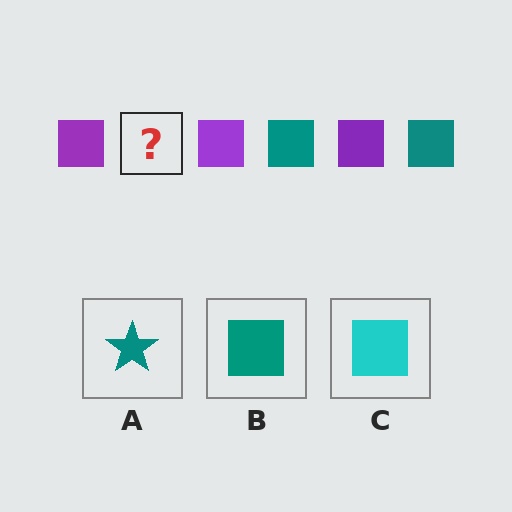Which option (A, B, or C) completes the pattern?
B.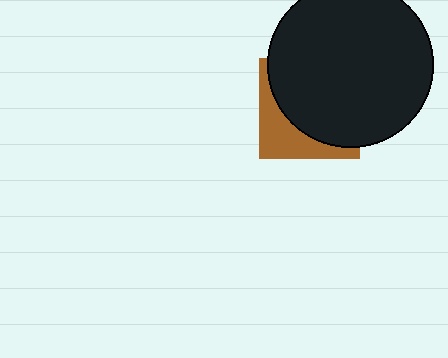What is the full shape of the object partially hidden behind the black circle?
The partially hidden object is a brown square.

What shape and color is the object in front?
The object in front is a black circle.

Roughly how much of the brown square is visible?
A small part of it is visible (roughly 33%).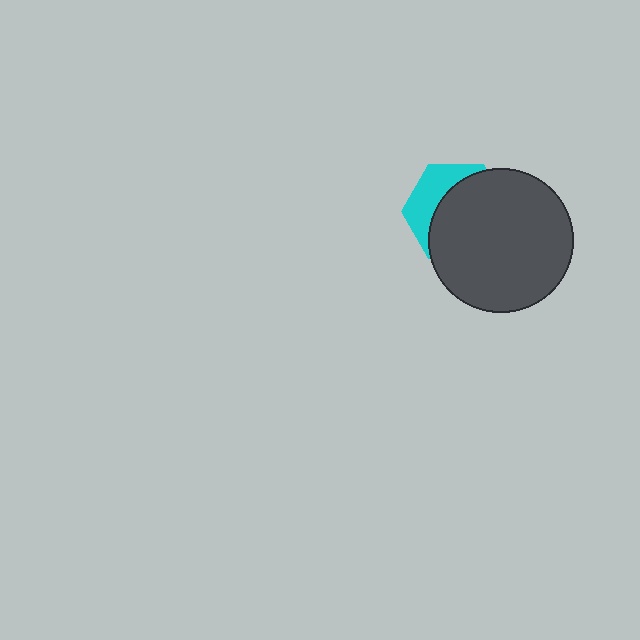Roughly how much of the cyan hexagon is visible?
A small part of it is visible (roughly 34%).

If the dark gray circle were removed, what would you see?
You would see the complete cyan hexagon.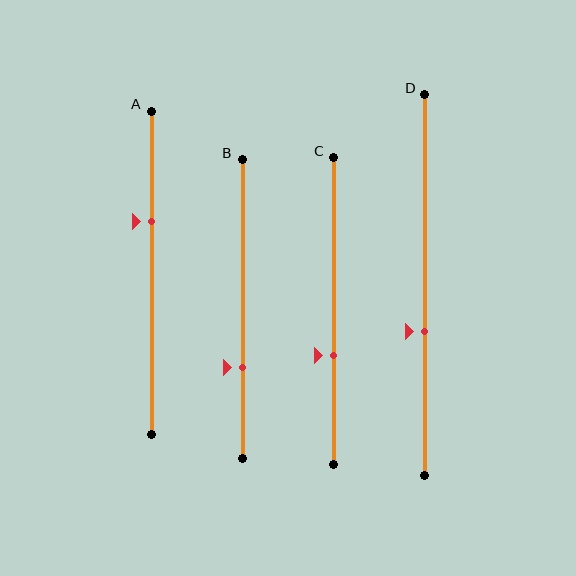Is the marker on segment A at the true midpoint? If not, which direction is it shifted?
No, the marker on segment A is shifted upward by about 16% of the segment length.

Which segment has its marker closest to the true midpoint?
Segment D has its marker closest to the true midpoint.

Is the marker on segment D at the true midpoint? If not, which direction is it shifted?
No, the marker on segment D is shifted downward by about 12% of the segment length.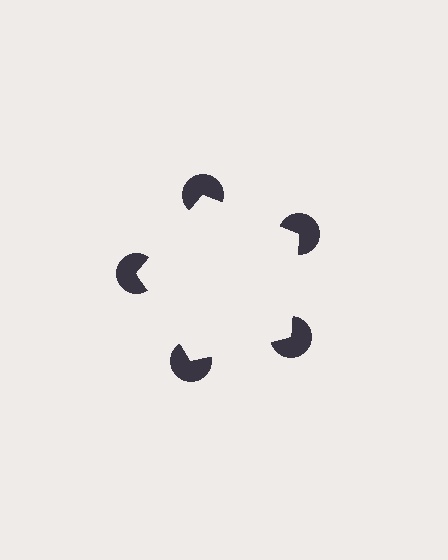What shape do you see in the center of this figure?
An illusory pentagon — its edges are inferred from the aligned wedge cuts in the pac-man discs, not physically drawn.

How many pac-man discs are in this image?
There are 5 — one at each vertex of the illusory pentagon.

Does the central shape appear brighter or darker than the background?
It typically appears slightly brighter than the background, even though no actual brightness change is drawn.